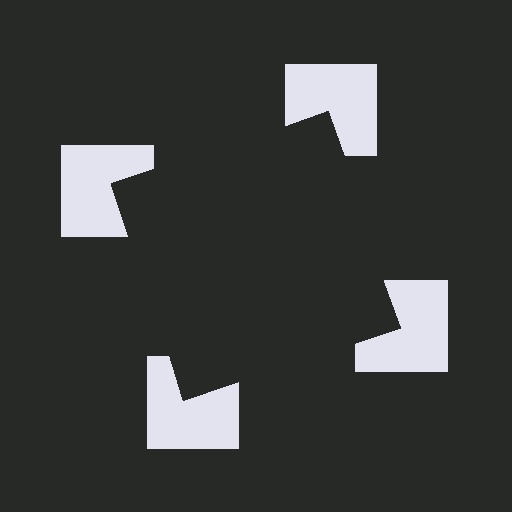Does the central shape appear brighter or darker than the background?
It typically appears slightly darker than the background, even though no actual brightness change is drawn.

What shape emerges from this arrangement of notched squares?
An illusory square — its edges are inferred from the aligned wedge cuts in the notched squares, not physically drawn.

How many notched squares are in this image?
There are 4 — one at each vertex of the illusory square.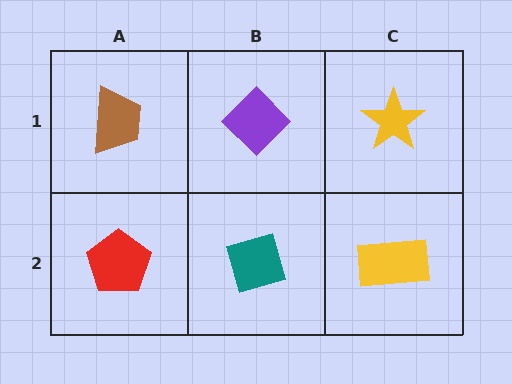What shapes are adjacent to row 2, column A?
A brown trapezoid (row 1, column A), a teal diamond (row 2, column B).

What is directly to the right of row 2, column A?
A teal diamond.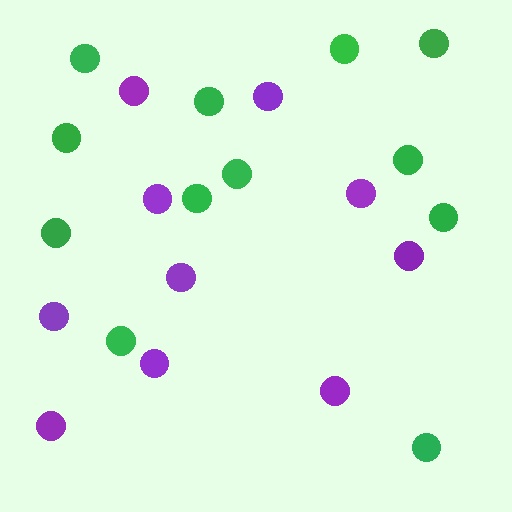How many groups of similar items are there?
There are 2 groups: one group of purple circles (10) and one group of green circles (12).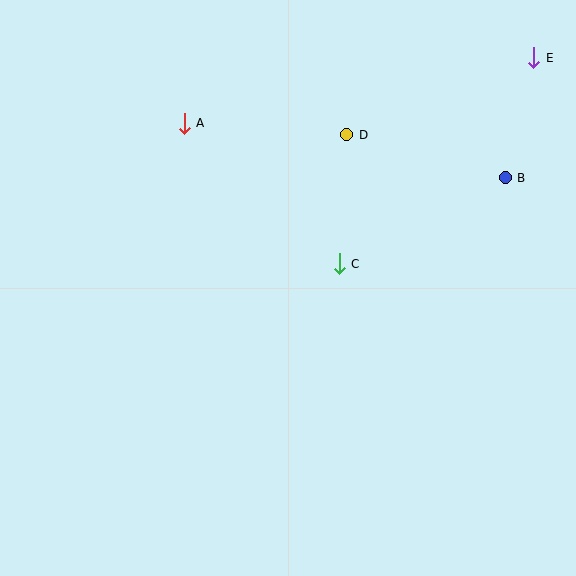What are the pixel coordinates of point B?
Point B is at (505, 178).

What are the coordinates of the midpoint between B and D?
The midpoint between B and D is at (426, 156).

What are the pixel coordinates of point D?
Point D is at (347, 135).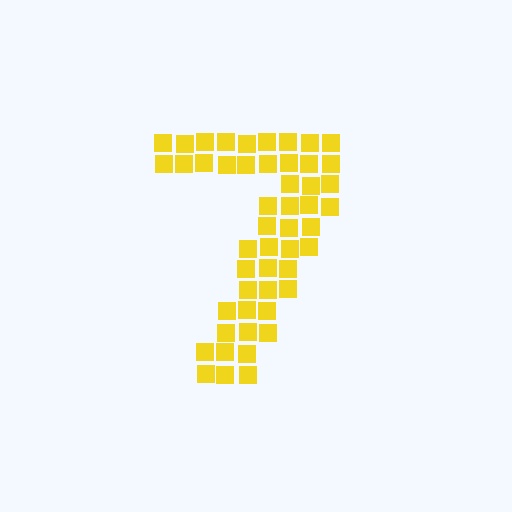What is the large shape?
The large shape is the digit 7.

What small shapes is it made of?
It is made of small squares.